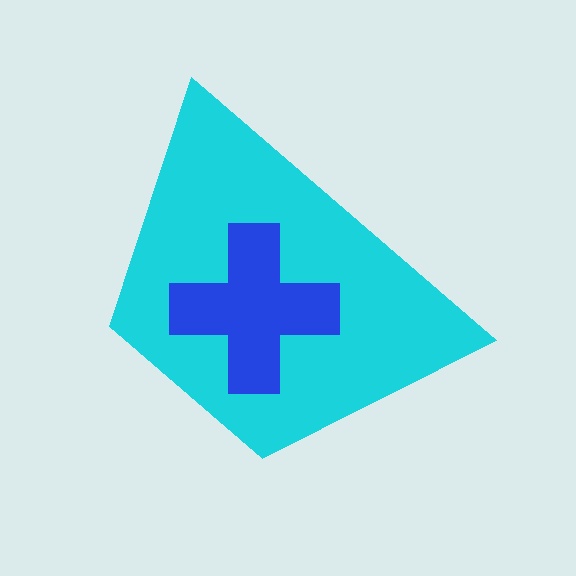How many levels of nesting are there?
2.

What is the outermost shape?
The cyan trapezoid.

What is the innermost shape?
The blue cross.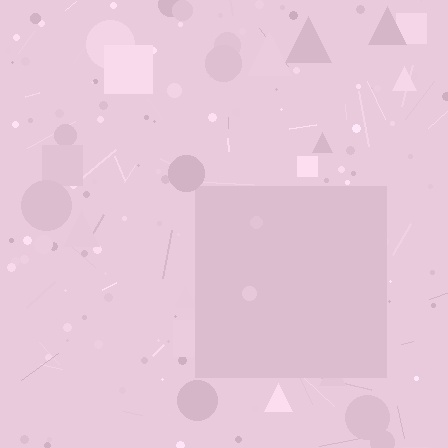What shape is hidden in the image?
A square is hidden in the image.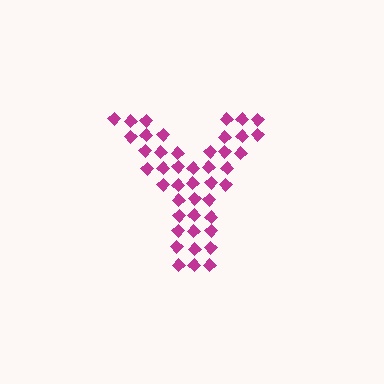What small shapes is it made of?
It is made of small diamonds.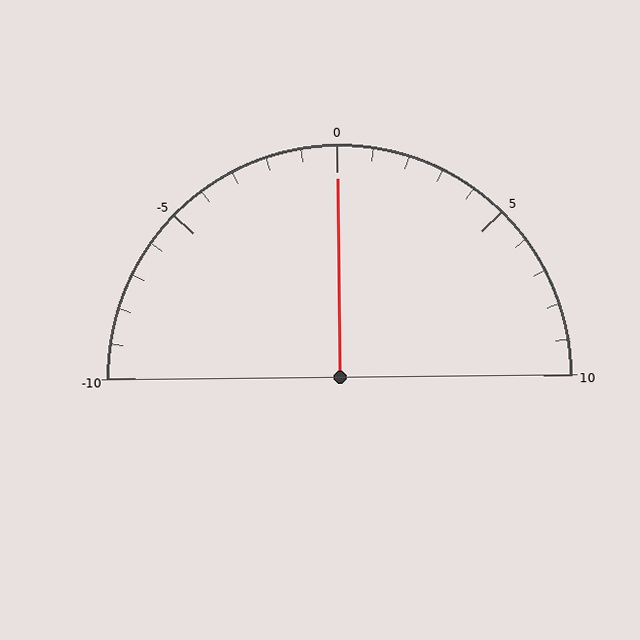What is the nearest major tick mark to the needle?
The nearest major tick mark is 0.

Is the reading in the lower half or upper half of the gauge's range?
The reading is in the upper half of the range (-10 to 10).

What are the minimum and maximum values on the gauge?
The gauge ranges from -10 to 10.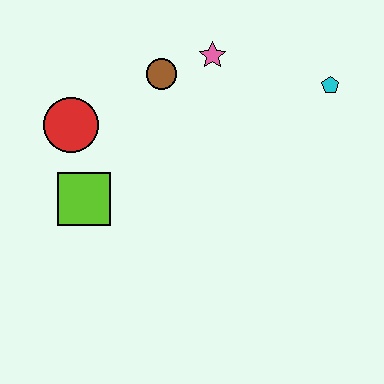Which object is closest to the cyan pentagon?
The pink star is closest to the cyan pentagon.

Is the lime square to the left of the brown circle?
Yes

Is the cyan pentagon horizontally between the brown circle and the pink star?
No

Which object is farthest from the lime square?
The cyan pentagon is farthest from the lime square.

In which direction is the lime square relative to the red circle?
The lime square is below the red circle.